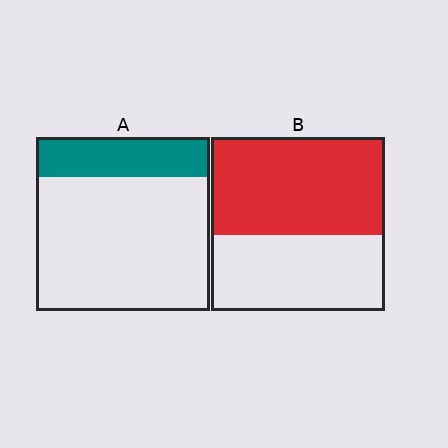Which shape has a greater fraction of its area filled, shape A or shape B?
Shape B.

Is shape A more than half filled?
No.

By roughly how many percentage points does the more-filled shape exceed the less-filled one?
By roughly 35 percentage points (B over A).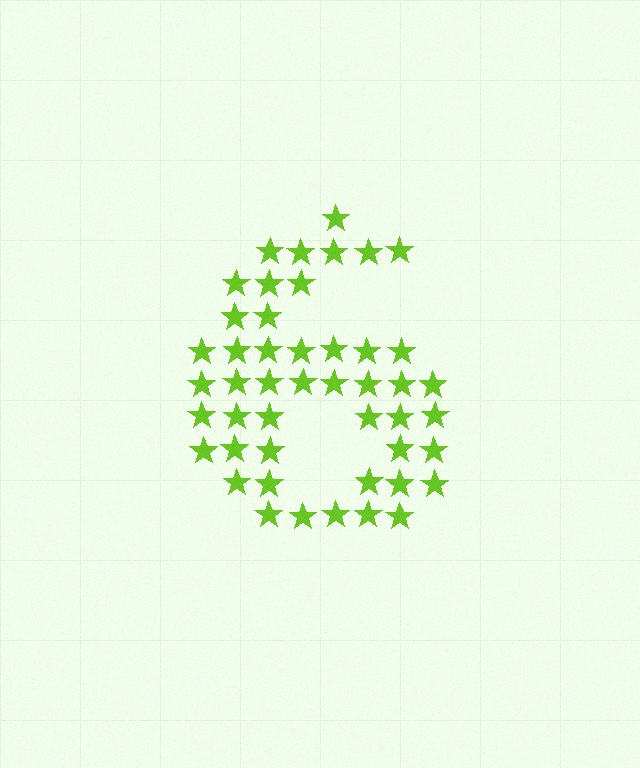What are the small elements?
The small elements are stars.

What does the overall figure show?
The overall figure shows the digit 6.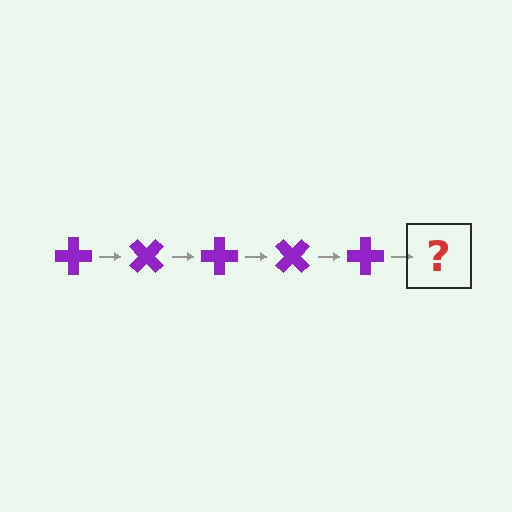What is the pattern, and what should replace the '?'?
The pattern is that the cross rotates 45 degrees each step. The '?' should be a purple cross rotated 225 degrees.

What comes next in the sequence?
The next element should be a purple cross rotated 225 degrees.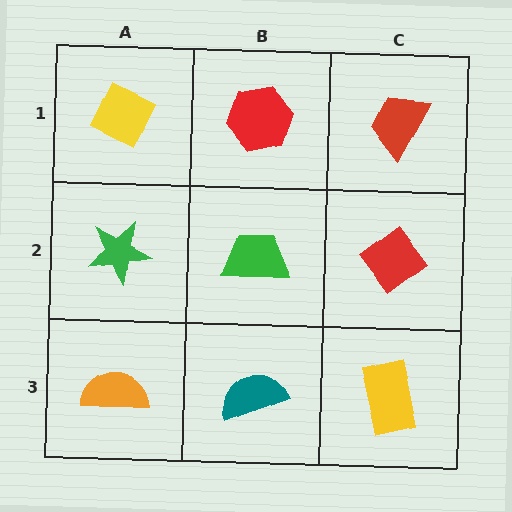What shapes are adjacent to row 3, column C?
A red diamond (row 2, column C), a teal semicircle (row 3, column B).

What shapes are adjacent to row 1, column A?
A green star (row 2, column A), a red hexagon (row 1, column B).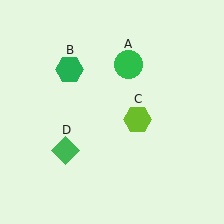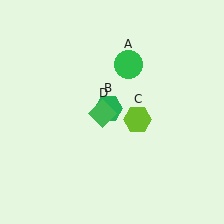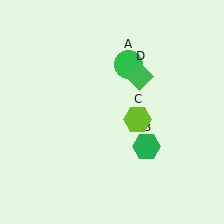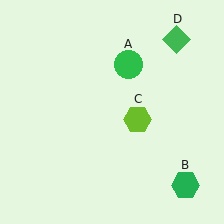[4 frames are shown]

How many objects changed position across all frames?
2 objects changed position: green hexagon (object B), green diamond (object D).